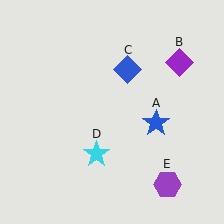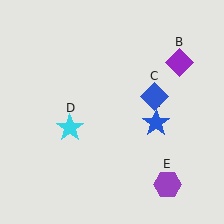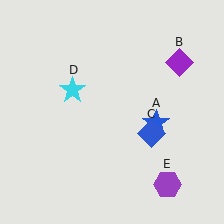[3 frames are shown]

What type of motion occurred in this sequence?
The blue diamond (object C), cyan star (object D) rotated clockwise around the center of the scene.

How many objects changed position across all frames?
2 objects changed position: blue diamond (object C), cyan star (object D).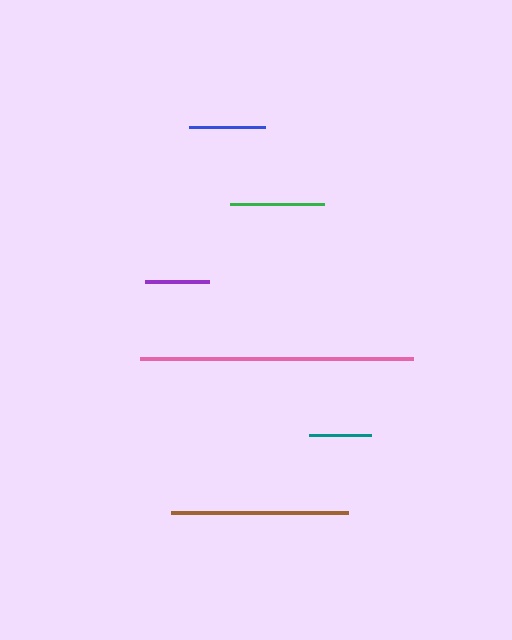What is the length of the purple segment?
The purple segment is approximately 63 pixels long.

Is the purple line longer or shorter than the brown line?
The brown line is longer than the purple line.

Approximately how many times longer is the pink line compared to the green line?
The pink line is approximately 2.9 times the length of the green line.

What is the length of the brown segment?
The brown segment is approximately 176 pixels long.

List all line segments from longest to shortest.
From longest to shortest: pink, brown, green, blue, purple, teal.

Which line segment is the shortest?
The teal line is the shortest at approximately 62 pixels.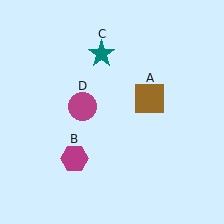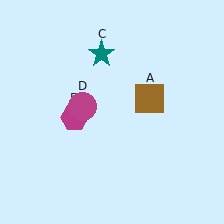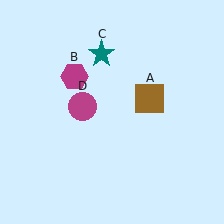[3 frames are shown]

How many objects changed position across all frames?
1 object changed position: magenta hexagon (object B).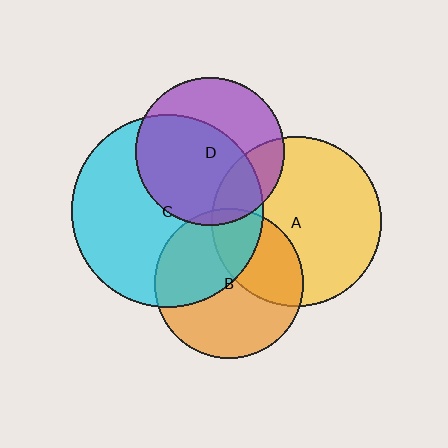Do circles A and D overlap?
Yes.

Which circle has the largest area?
Circle C (cyan).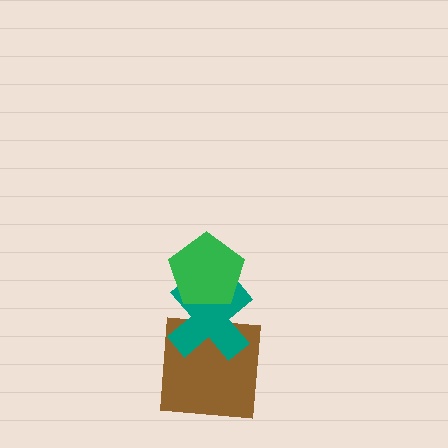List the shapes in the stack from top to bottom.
From top to bottom: the green pentagon, the teal cross, the brown square.